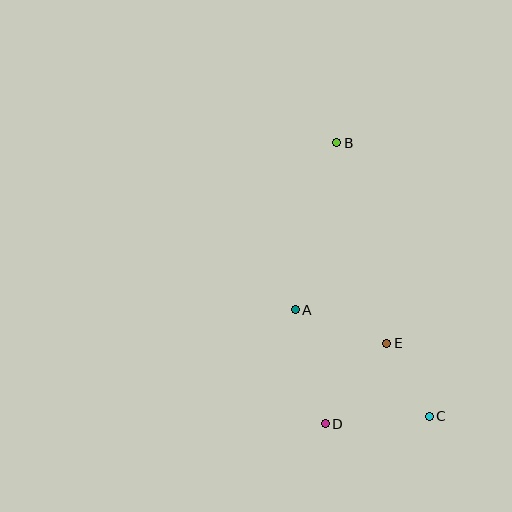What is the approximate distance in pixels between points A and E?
The distance between A and E is approximately 98 pixels.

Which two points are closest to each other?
Points C and E are closest to each other.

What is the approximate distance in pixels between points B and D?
The distance between B and D is approximately 281 pixels.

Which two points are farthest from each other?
Points B and C are farthest from each other.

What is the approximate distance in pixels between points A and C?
The distance between A and C is approximately 171 pixels.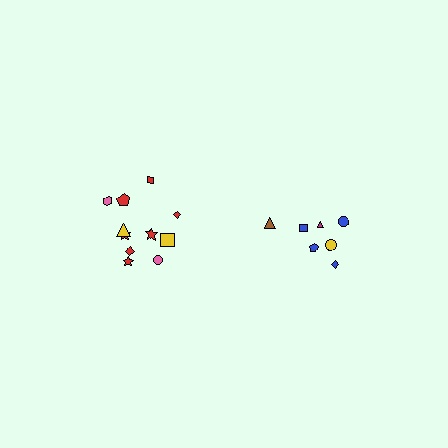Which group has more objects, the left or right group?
The left group.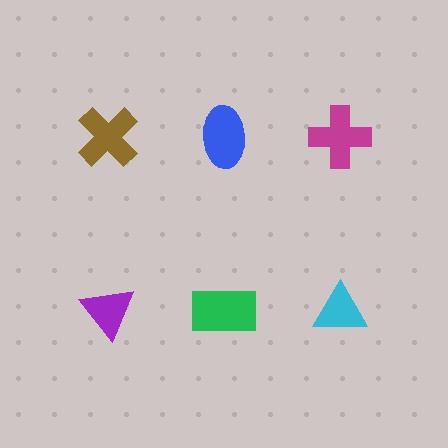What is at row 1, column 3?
A magenta cross.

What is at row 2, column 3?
A cyan triangle.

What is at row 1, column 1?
A brown cross.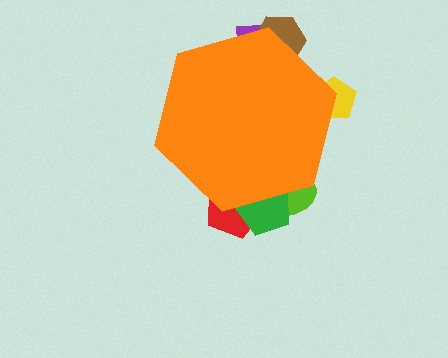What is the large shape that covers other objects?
An orange hexagon.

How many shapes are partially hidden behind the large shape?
6 shapes are partially hidden.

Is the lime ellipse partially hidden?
Yes, the lime ellipse is partially hidden behind the orange hexagon.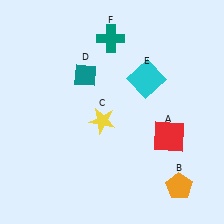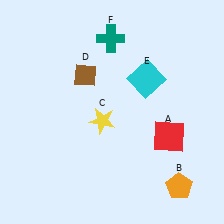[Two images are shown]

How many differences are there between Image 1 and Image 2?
There is 1 difference between the two images.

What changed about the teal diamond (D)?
In Image 1, D is teal. In Image 2, it changed to brown.